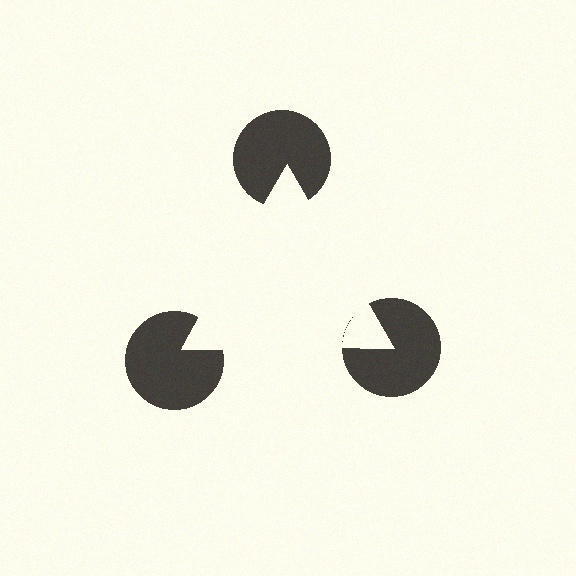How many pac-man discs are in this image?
There are 3 — one at each vertex of the illusory triangle.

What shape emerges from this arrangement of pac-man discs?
An illusory triangle — its edges are inferred from the aligned wedge cuts in the pac-man discs, not physically drawn.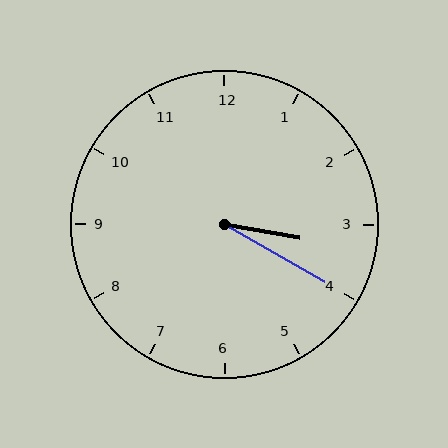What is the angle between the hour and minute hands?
Approximately 20 degrees.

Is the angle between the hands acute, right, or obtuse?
It is acute.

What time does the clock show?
3:20.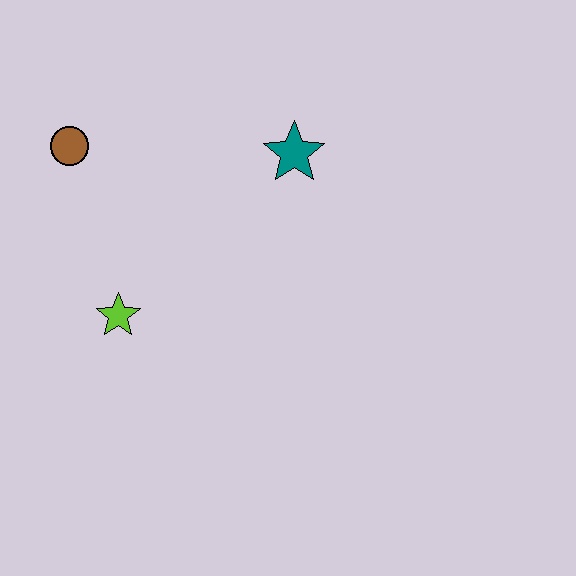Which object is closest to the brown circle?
The lime star is closest to the brown circle.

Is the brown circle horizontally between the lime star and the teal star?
No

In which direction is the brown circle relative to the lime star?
The brown circle is above the lime star.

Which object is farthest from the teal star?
The lime star is farthest from the teal star.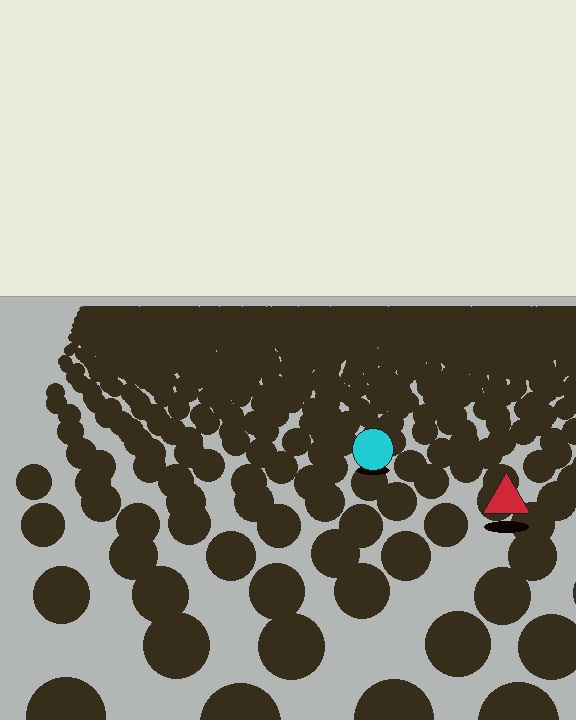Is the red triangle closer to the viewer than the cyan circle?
Yes. The red triangle is closer — you can tell from the texture gradient: the ground texture is coarser near it.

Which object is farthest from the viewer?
The cyan circle is farthest from the viewer. It appears smaller and the ground texture around it is denser.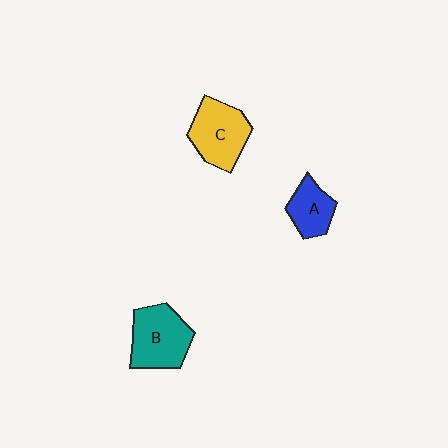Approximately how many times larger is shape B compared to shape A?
Approximately 1.6 times.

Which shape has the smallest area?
Shape A (blue).